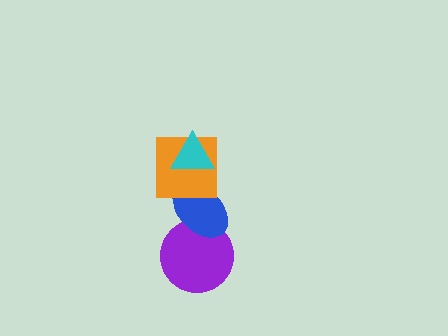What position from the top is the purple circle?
The purple circle is 4th from the top.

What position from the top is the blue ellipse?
The blue ellipse is 3rd from the top.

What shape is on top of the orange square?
The cyan triangle is on top of the orange square.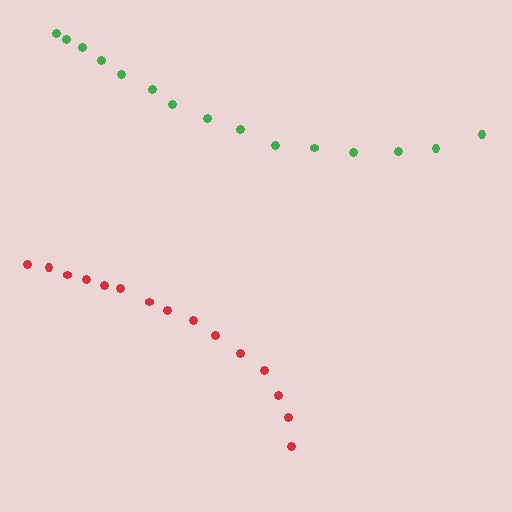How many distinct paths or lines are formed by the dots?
There are 2 distinct paths.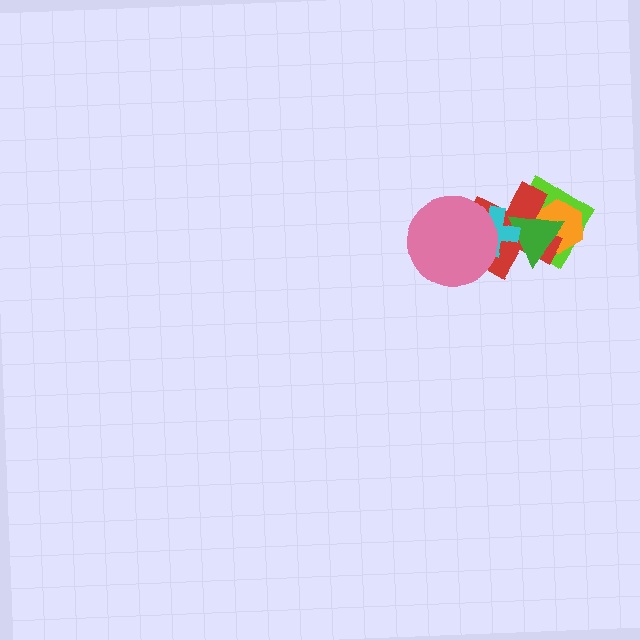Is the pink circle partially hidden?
No, no other shape covers it.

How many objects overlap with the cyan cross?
4 objects overlap with the cyan cross.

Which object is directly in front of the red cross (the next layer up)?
The green triangle is directly in front of the red cross.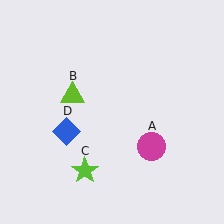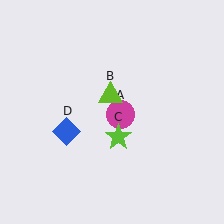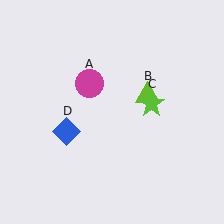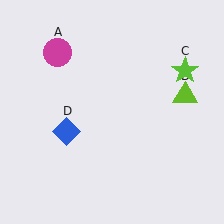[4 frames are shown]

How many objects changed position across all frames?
3 objects changed position: magenta circle (object A), lime triangle (object B), lime star (object C).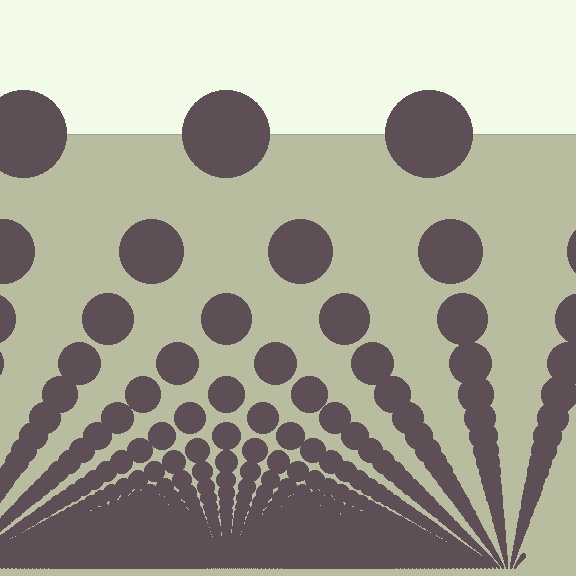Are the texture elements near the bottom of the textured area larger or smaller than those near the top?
Smaller. The gradient is inverted — elements near the bottom are smaller and denser.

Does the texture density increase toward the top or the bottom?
Density increases toward the bottom.